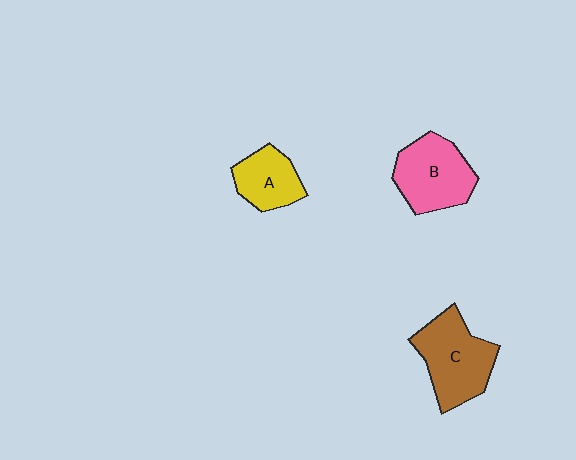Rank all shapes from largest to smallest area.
From largest to smallest: C (brown), B (pink), A (yellow).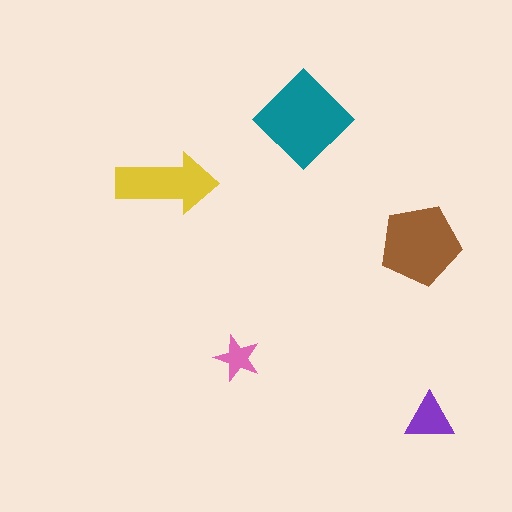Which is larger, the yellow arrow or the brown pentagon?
The brown pentagon.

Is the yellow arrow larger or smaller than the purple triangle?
Larger.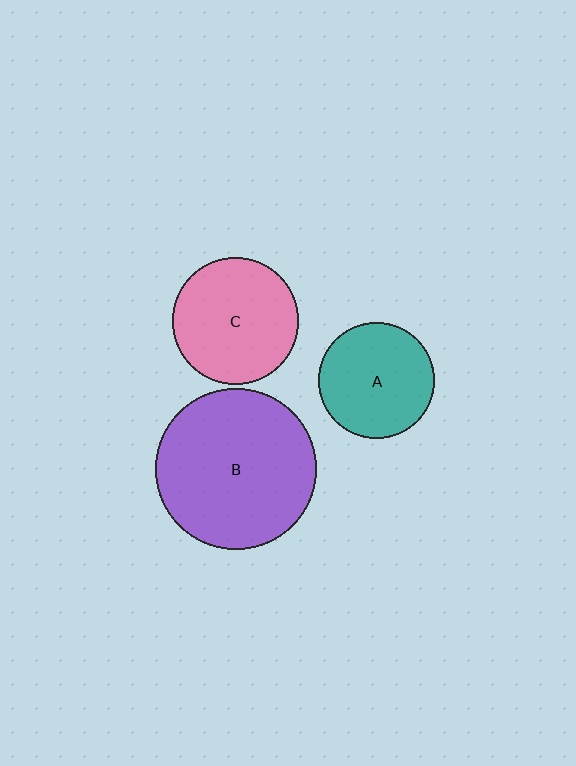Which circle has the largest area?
Circle B (purple).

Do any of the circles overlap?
No, none of the circles overlap.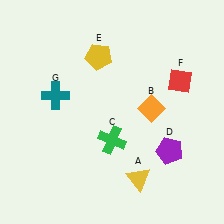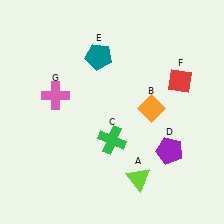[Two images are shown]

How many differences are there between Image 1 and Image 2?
There are 3 differences between the two images.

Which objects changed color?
A changed from yellow to lime. E changed from yellow to teal. G changed from teal to pink.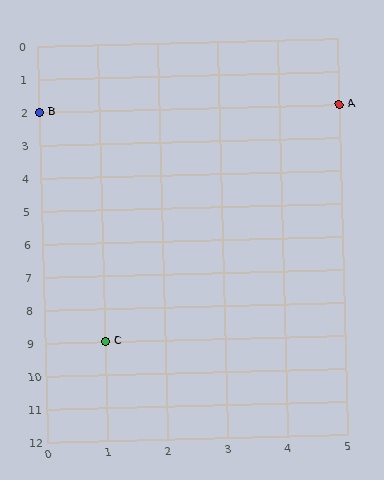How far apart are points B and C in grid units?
Points B and C are 1 column and 7 rows apart (about 7.1 grid units diagonally).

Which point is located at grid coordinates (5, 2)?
Point A is at (5, 2).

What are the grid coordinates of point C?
Point C is at grid coordinates (1, 9).